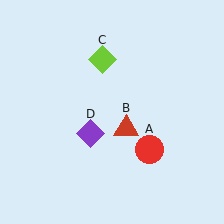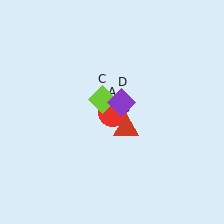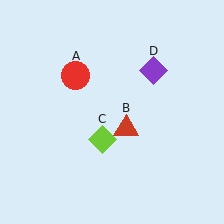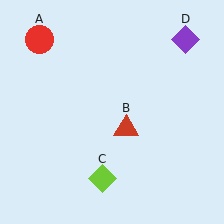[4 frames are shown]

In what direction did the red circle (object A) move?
The red circle (object A) moved up and to the left.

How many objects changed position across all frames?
3 objects changed position: red circle (object A), lime diamond (object C), purple diamond (object D).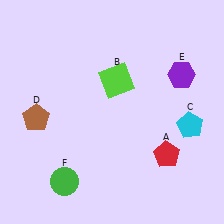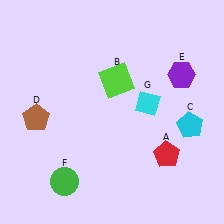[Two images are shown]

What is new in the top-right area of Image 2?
A cyan diamond (G) was added in the top-right area of Image 2.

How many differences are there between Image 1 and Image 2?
There is 1 difference between the two images.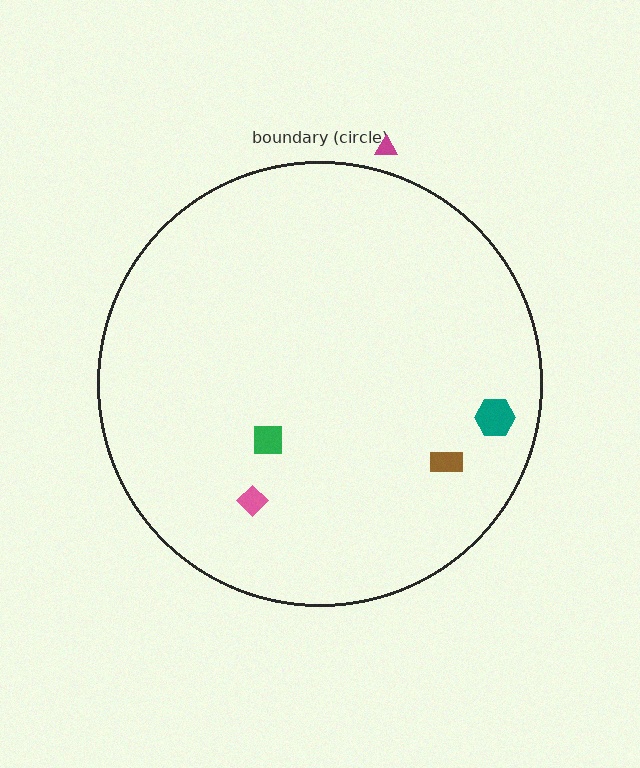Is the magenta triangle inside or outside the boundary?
Outside.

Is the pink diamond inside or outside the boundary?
Inside.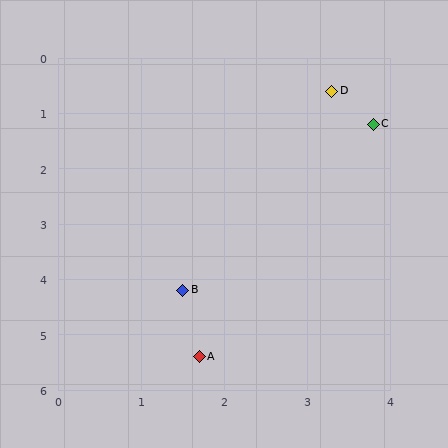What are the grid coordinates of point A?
Point A is at approximately (1.7, 5.4).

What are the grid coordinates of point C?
Point C is at approximately (3.8, 1.2).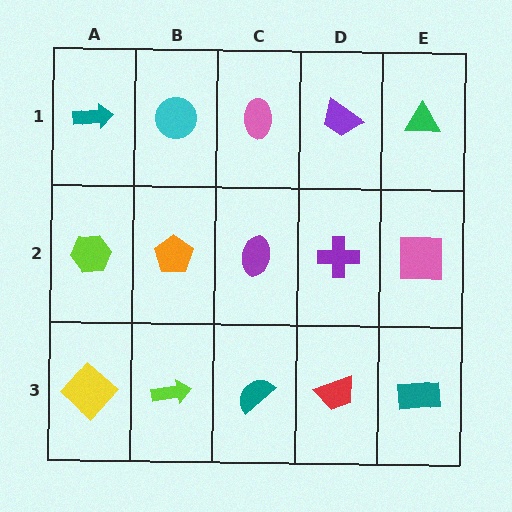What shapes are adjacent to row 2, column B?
A cyan circle (row 1, column B), a lime arrow (row 3, column B), a lime hexagon (row 2, column A), a purple ellipse (row 2, column C).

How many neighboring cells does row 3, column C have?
3.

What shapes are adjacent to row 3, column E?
A pink square (row 2, column E), a red trapezoid (row 3, column D).